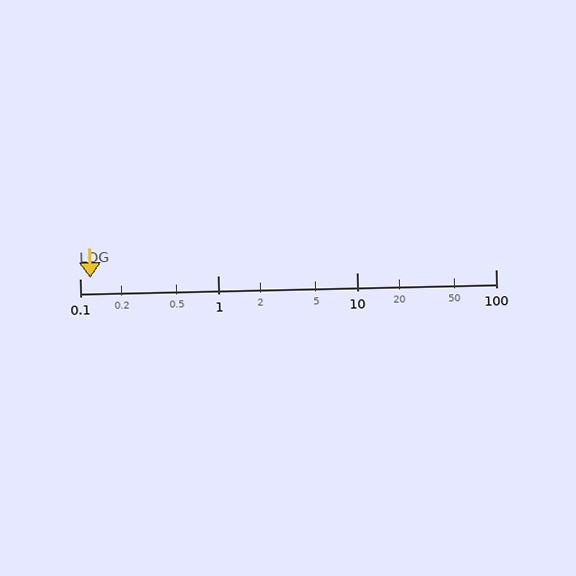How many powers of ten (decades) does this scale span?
The scale spans 3 decades, from 0.1 to 100.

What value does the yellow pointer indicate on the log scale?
The pointer indicates approximately 0.12.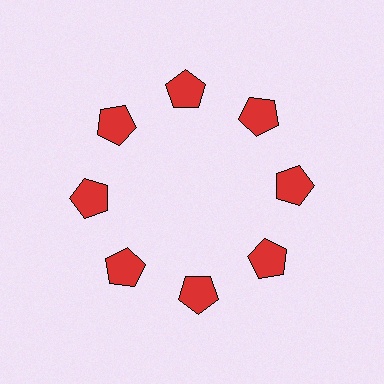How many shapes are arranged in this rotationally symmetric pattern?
There are 8 shapes, arranged in 8 groups of 1.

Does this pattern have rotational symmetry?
Yes, this pattern has 8-fold rotational symmetry. It looks the same after rotating 45 degrees around the center.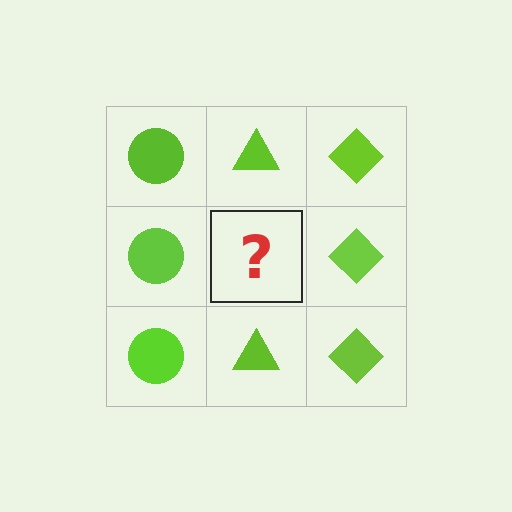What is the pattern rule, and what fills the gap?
The rule is that each column has a consistent shape. The gap should be filled with a lime triangle.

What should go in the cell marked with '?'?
The missing cell should contain a lime triangle.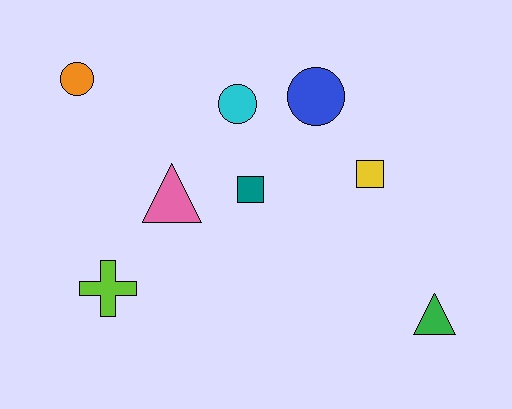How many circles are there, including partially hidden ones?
There are 3 circles.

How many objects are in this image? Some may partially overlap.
There are 8 objects.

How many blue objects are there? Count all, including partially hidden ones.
There is 1 blue object.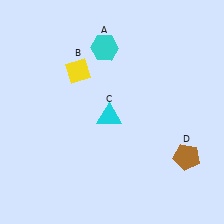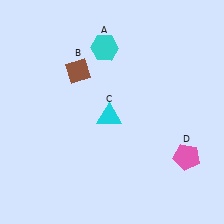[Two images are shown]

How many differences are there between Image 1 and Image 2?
There are 2 differences between the two images.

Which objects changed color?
B changed from yellow to brown. D changed from brown to pink.